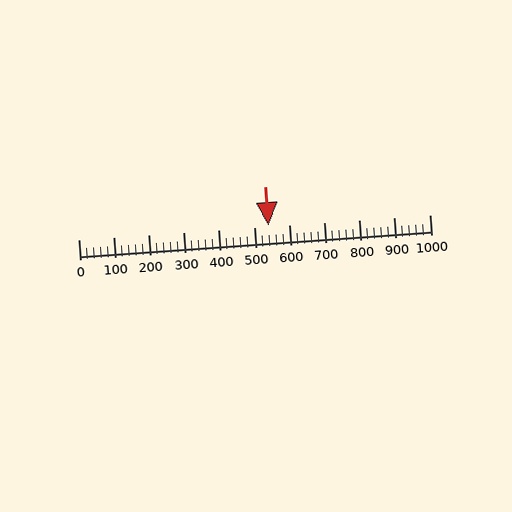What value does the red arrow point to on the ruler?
The red arrow points to approximately 541.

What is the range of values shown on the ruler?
The ruler shows values from 0 to 1000.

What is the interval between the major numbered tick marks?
The major tick marks are spaced 100 units apart.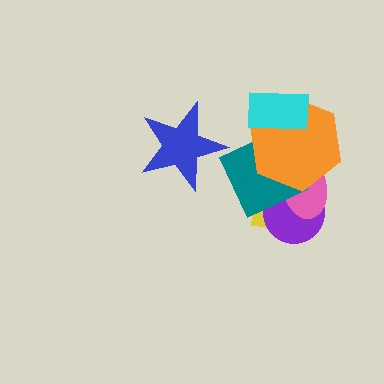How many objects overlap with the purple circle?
4 objects overlap with the purple circle.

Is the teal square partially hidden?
Yes, it is partially covered by another shape.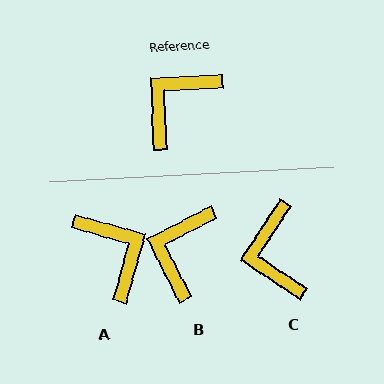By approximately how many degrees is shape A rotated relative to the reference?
Approximately 108 degrees clockwise.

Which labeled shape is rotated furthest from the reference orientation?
A, about 108 degrees away.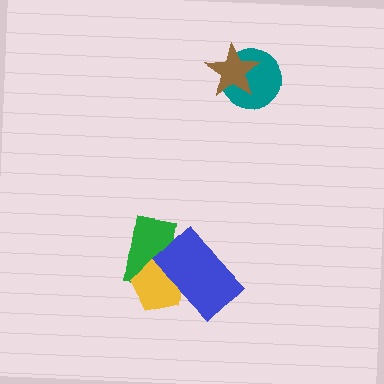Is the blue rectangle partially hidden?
No, no other shape covers it.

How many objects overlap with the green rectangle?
2 objects overlap with the green rectangle.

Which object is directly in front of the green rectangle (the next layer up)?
The yellow pentagon is directly in front of the green rectangle.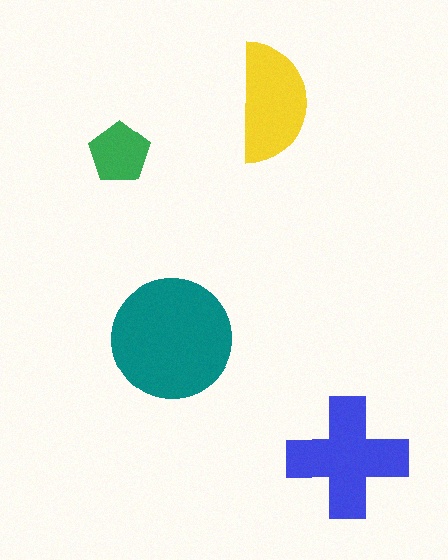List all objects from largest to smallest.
The teal circle, the blue cross, the yellow semicircle, the green pentagon.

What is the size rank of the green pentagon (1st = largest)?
4th.